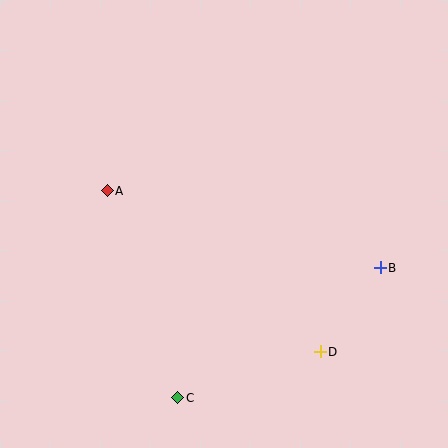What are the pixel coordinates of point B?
Point B is at (380, 268).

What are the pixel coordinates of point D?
Point D is at (320, 352).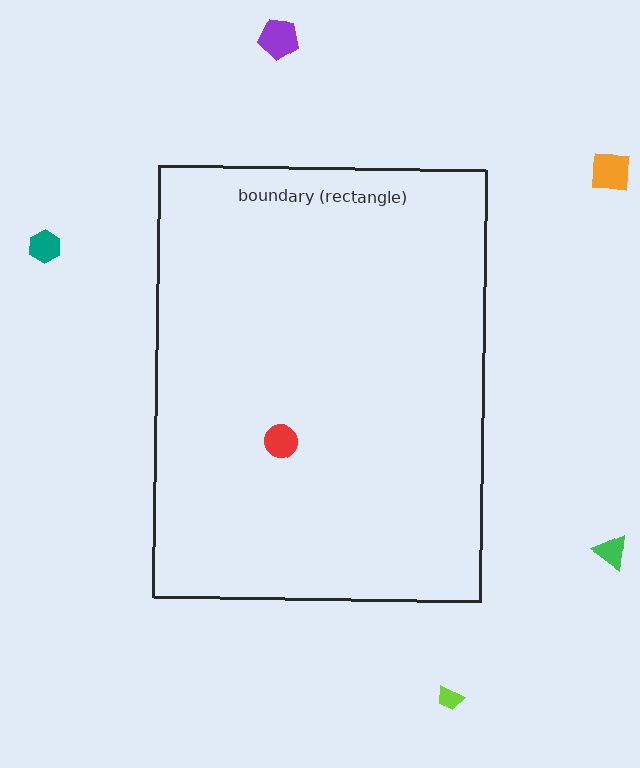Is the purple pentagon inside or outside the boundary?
Outside.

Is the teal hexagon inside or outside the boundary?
Outside.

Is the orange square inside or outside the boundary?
Outside.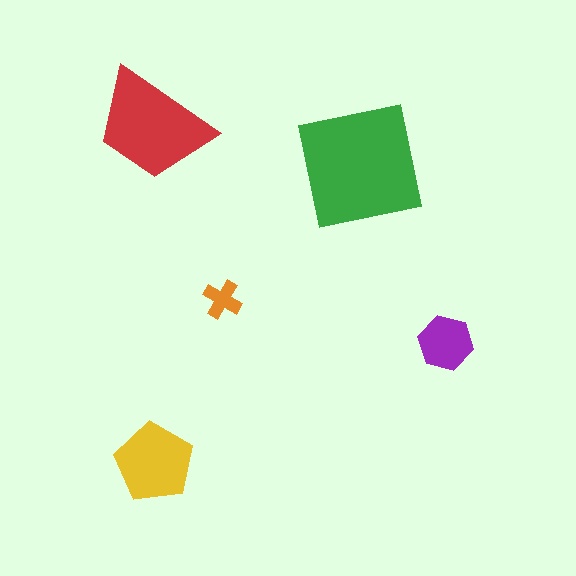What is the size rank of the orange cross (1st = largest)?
5th.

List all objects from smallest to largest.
The orange cross, the purple hexagon, the yellow pentagon, the red trapezoid, the green square.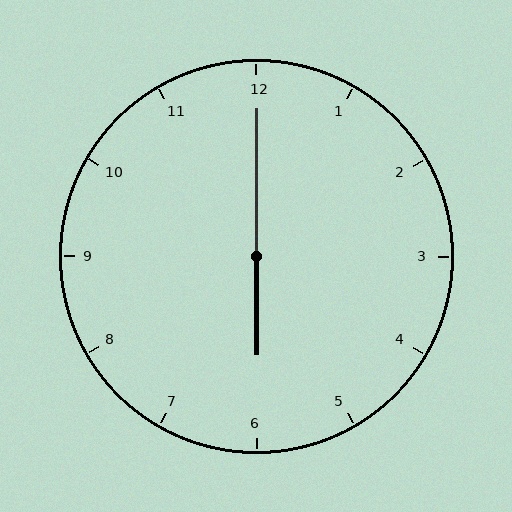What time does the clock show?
6:00.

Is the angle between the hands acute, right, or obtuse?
It is obtuse.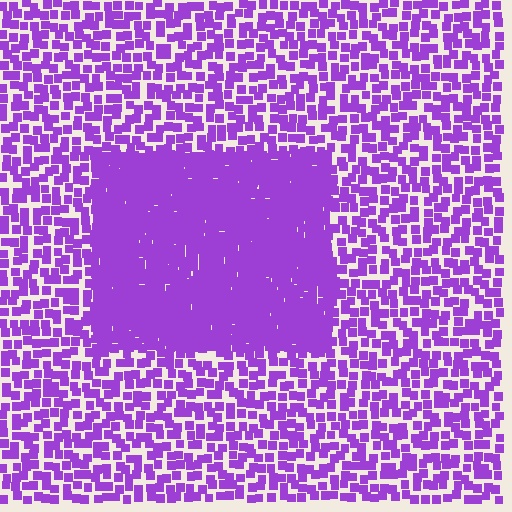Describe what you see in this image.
The image contains small purple elements arranged at two different densities. A rectangle-shaped region is visible where the elements are more densely packed than the surrounding area.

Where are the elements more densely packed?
The elements are more densely packed inside the rectangle boundary.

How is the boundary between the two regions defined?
The boundary is defined by a change in element density (approximately 2.4x ratio). All elements are the same color, size, and shape.